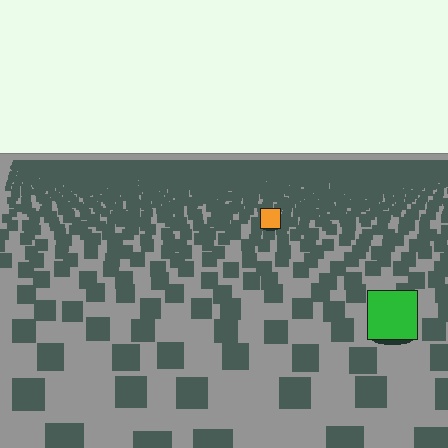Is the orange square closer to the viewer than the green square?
No. The green square is closer — you can tell from the texture gradient: the ground texture is coarser near it.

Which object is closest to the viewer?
The green square is closest. The texture marks near it are larger and more spread out.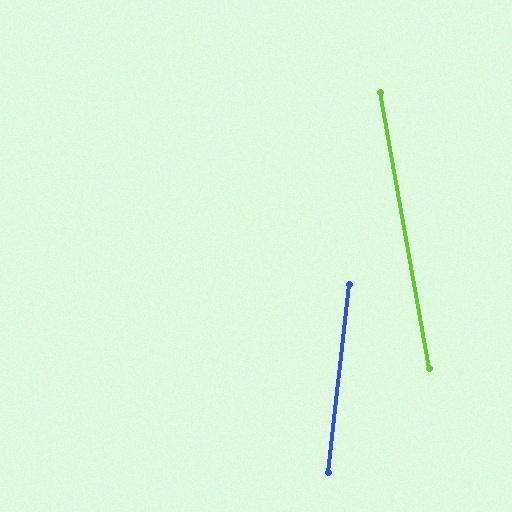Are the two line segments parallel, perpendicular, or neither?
Neither parallel nor perpendicular — they differ by about 17°.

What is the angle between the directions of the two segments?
Approximately 17 degrees.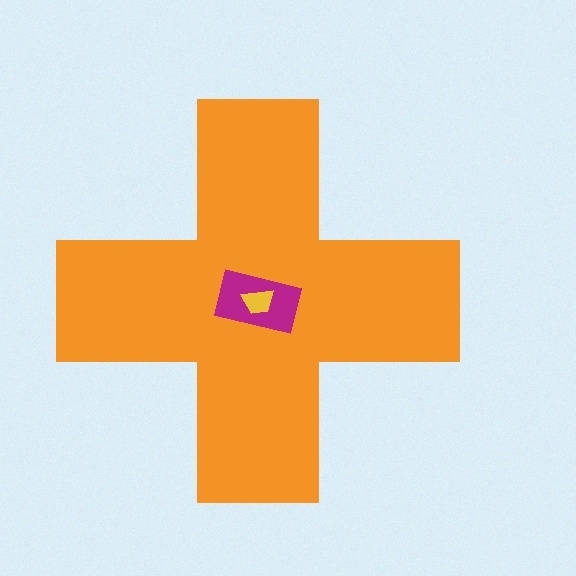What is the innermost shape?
The yellow trapezoid.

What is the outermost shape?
The orange cross.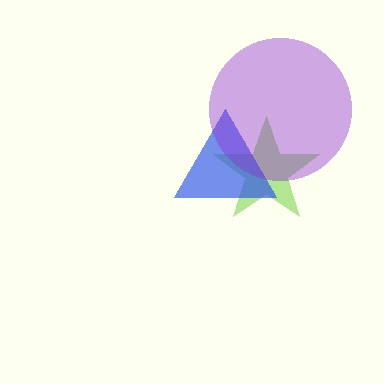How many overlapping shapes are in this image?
There are 3 overlapping shapes in the image.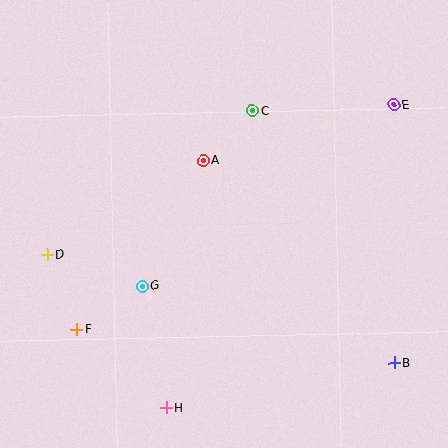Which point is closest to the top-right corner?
Point E is closest to the top-right corner.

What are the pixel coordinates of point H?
Point H is at (166, 408).